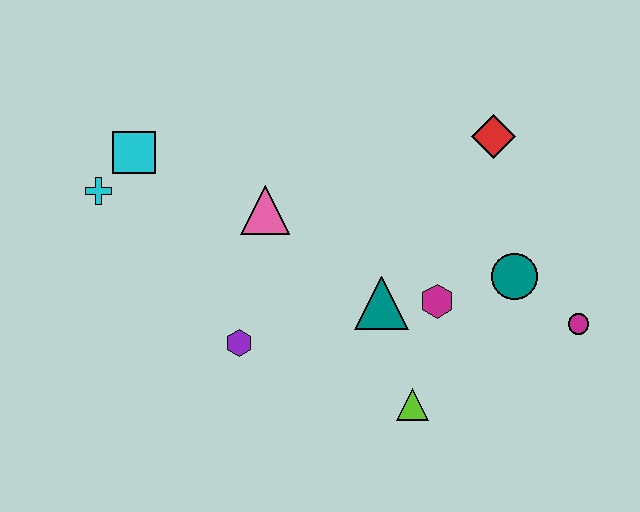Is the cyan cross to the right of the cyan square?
No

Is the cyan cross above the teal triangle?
Yes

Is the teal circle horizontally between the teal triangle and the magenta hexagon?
No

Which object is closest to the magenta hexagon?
The teal triangle is closest to the magenta hexagon.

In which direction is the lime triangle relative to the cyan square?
The lime triangle is to the right of the cyan square.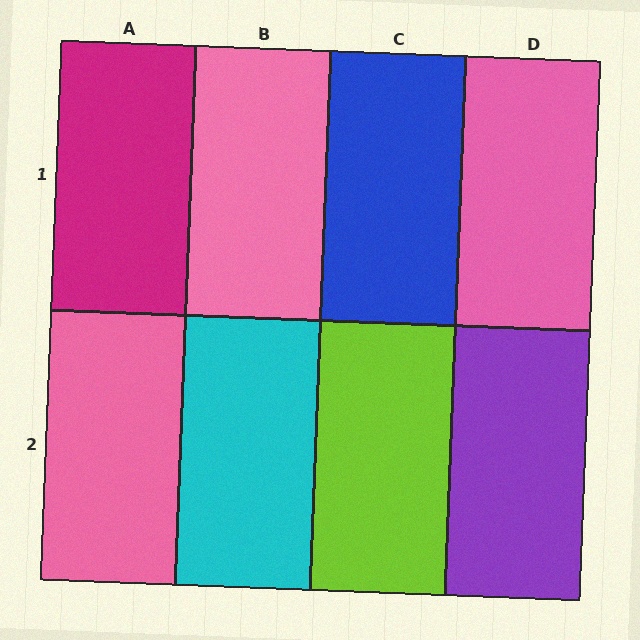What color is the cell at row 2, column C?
Lime.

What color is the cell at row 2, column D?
Purple.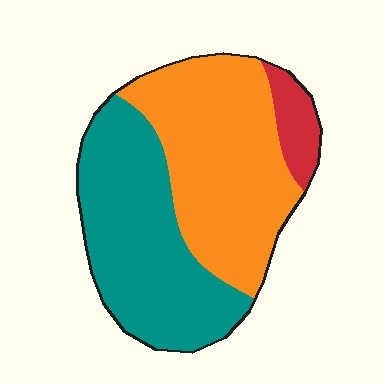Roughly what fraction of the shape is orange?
Orange covers roughly 45% of the shape.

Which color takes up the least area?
Red, at roughly 10%.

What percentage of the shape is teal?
Teal covers around 45% of the shape.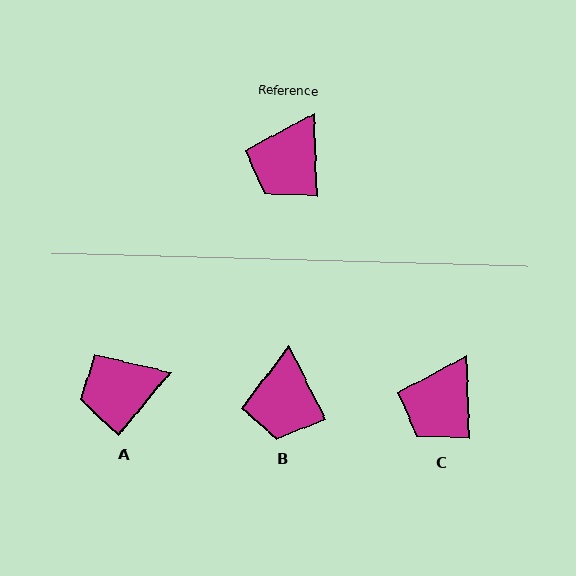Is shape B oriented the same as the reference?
No, it is off by about 25 degrees.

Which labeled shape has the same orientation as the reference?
C.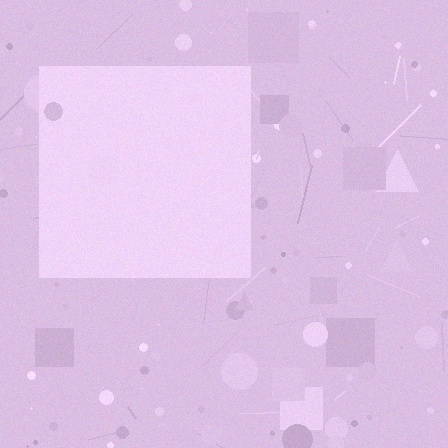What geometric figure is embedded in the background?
A square is embedded in the background.